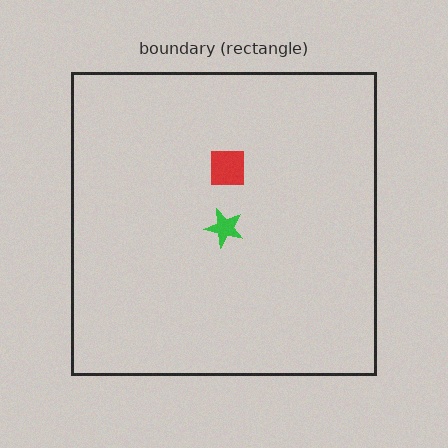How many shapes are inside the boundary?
2 inside, 0 outside.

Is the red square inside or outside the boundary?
Inside.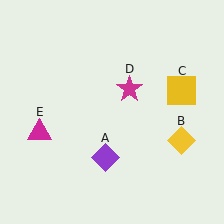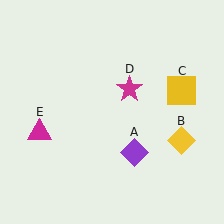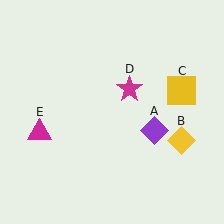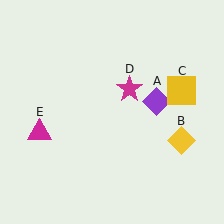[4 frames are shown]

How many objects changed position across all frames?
1 object changed position: purple diamond (object A).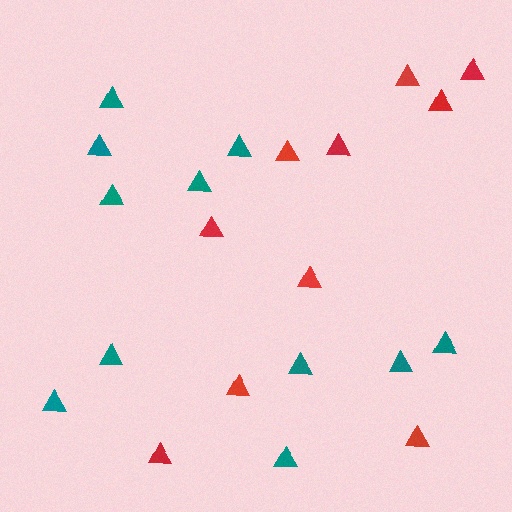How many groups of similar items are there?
There are 2 groups: one group of red triangles (10) and one group of teal triangles (11).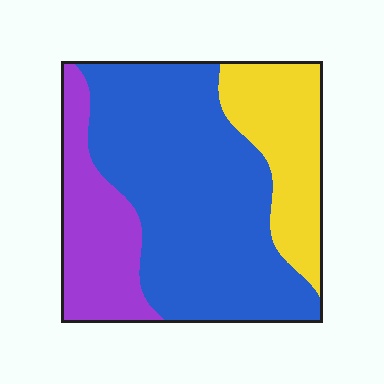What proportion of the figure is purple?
Purple covers roughly 20% of the figure.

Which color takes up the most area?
Blue, at roughly 55%.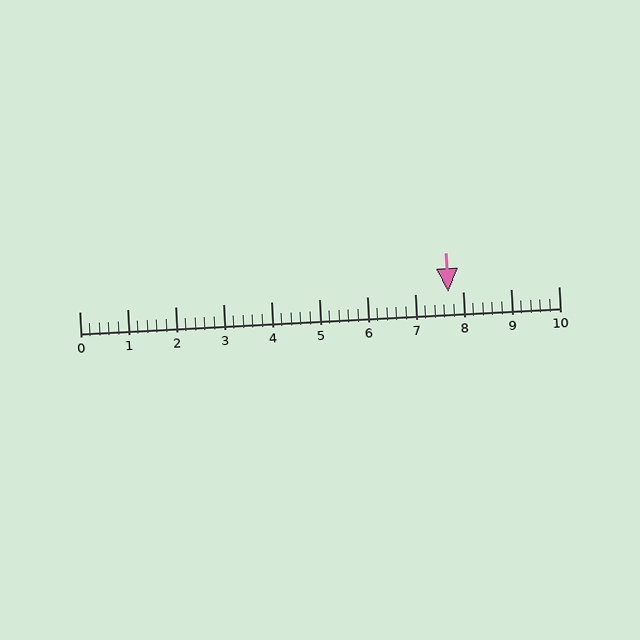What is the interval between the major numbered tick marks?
The major tick marks are spaced 1 units apart.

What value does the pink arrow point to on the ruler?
The pink arrow points to approximately 7.7.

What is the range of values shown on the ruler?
The ruler shows values from 0 to 10.